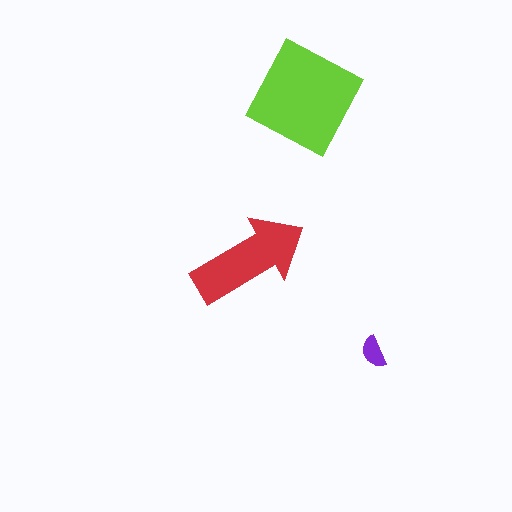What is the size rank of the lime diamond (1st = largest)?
1st.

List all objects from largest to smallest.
The lime diamond, the red arrow, the purple semicircle.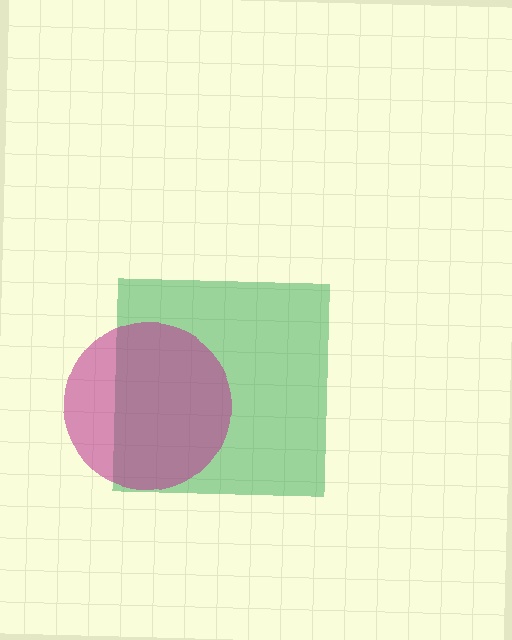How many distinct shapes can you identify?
There are 2 distinct shapes: a green square, a magenta circle.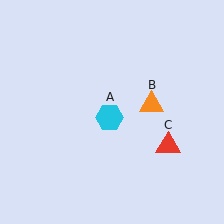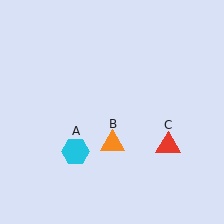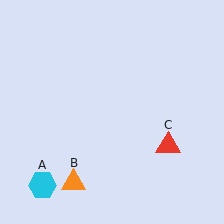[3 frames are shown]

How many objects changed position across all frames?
2 objects changed position: cyan hexagon (object A), orange triangle (object B).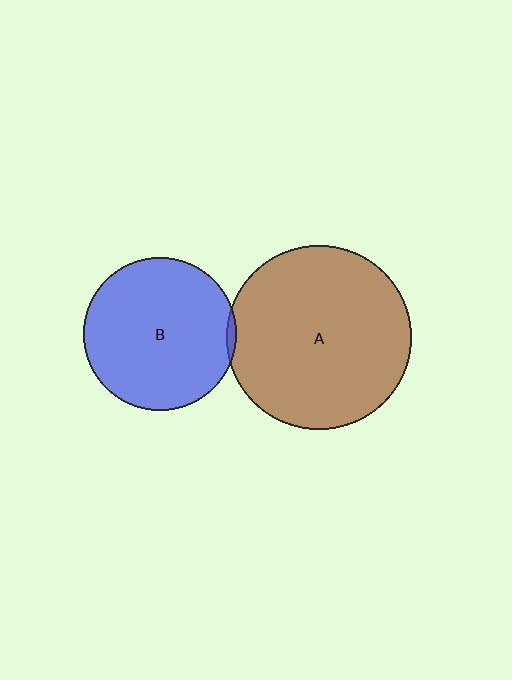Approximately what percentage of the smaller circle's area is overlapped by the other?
Approximately 5%.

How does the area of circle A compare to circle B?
Approximately 1.5 times.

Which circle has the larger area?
Circle A (brown).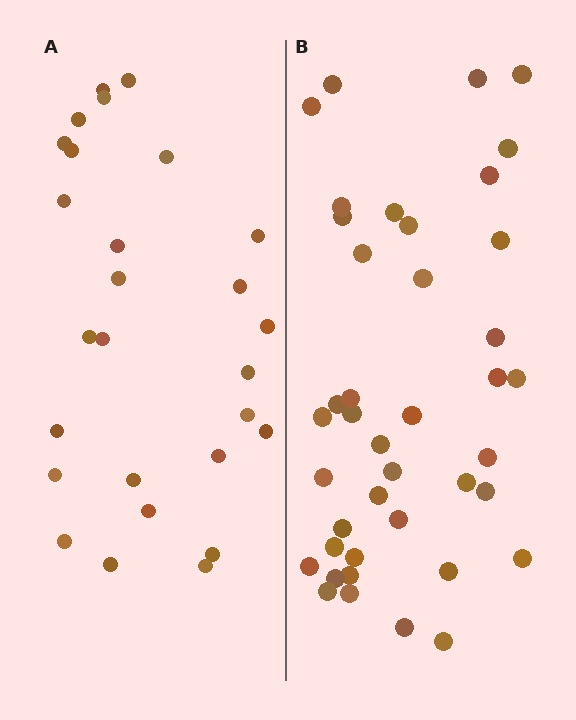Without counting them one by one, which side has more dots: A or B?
Region B (the right region) has more dots.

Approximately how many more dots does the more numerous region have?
Region B has approximately 15 more dots than region A.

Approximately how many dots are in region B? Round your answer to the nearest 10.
About 40 dots. (The exact count is 41, which rounds to 40.)